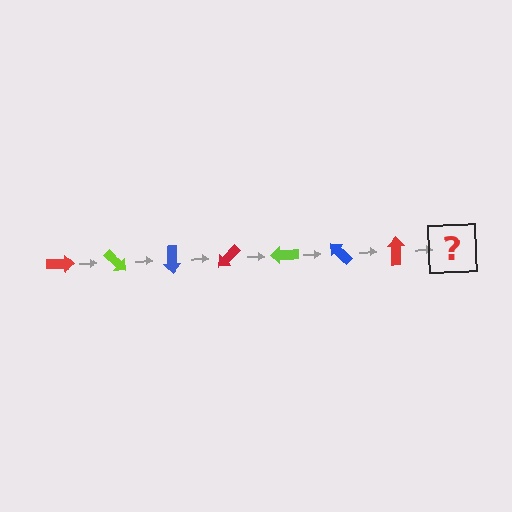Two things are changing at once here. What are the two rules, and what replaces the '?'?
The two rules are that it rotates 45 degrees each step and the color cycles through red, lime, and blue. The '?' should be a lime arrow, rotated 315 degrees from the start.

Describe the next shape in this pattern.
It should be a lime arrow, rotated 315 degrees from the start.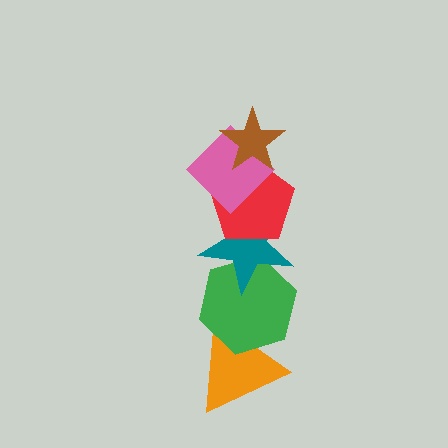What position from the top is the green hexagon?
The green hexagon is 5th from the top.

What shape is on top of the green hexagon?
The teal star is on top of the green hexagon.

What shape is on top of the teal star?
The red pentagon is on top of the teal star.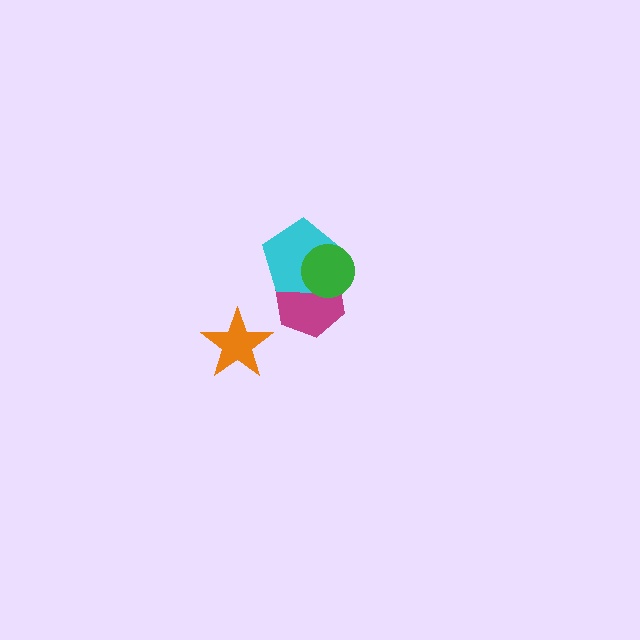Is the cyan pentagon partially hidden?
Yes, it is partially covered by another shape.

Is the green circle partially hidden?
No, no other shape covers it.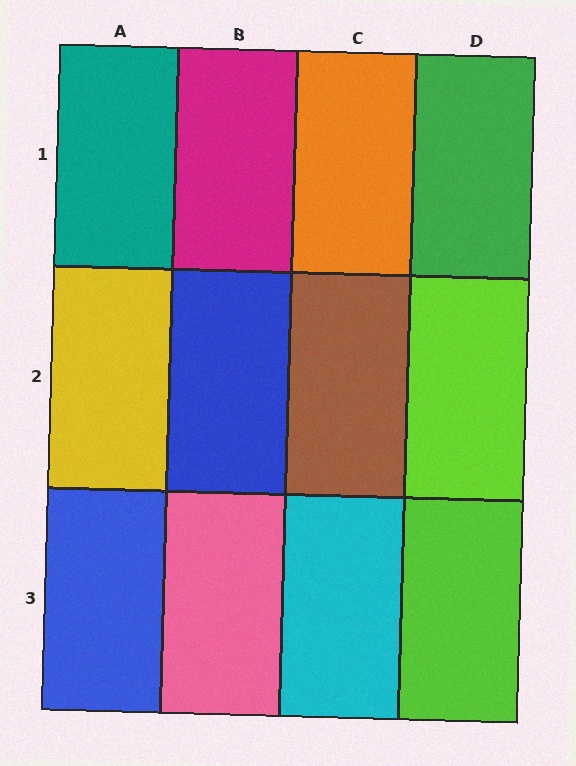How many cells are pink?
1 cell is pink.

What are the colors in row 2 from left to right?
Yellow, blue, brown, lime.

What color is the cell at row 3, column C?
Cyan.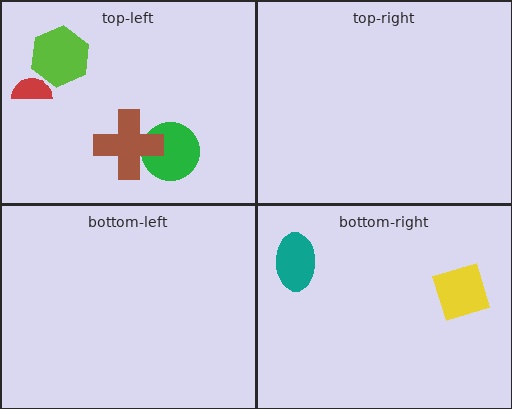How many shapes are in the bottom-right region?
2.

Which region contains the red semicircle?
The top-left region.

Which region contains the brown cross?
The top-left region.